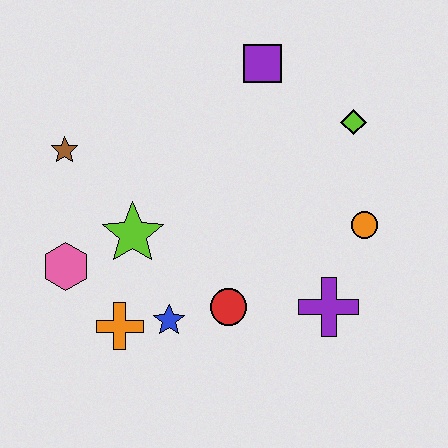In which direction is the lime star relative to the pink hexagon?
The lime star is to the right of the pink hexagon.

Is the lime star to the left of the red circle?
Yes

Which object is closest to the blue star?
The orange cross is closest to the blue star.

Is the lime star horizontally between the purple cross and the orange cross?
Yes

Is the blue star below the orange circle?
Yes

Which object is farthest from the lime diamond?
The pink hexagon is farthest from the lime diamond.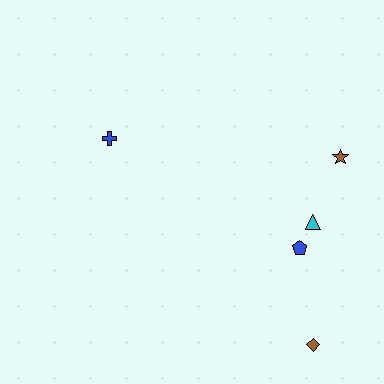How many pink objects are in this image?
There are no pink objects.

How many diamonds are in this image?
There is 1 diamond.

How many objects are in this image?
There are 5 objects.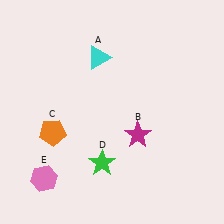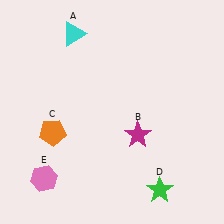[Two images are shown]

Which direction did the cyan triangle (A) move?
The cyan triangle (A) moved left.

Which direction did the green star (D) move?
The green star (D) moved right.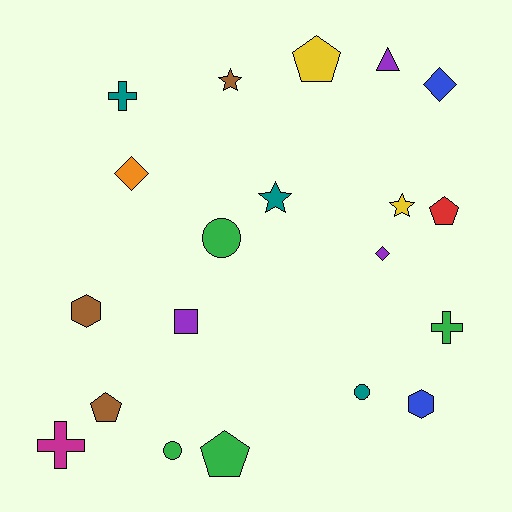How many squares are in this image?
There is 1 square.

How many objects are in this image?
There are 20 objects.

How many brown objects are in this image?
There are 3 brown objects.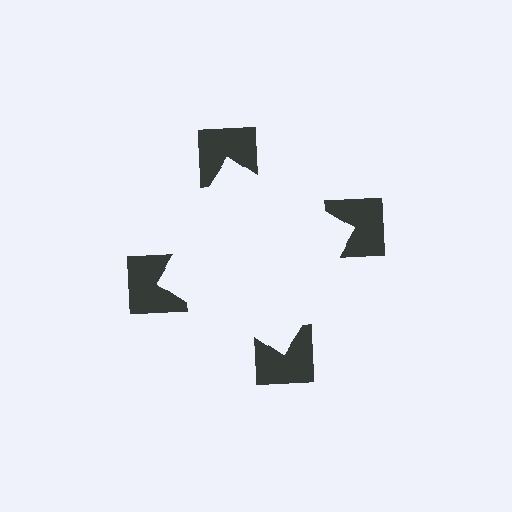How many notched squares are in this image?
There are 4 — one at each vertex of the illusory square.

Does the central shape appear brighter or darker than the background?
It typically appears slightly brighter than the background, even though no actual brightness change is drawn.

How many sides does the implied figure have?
4 sides.